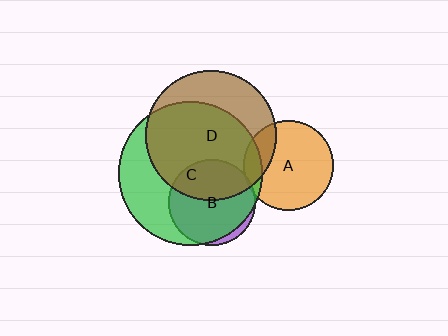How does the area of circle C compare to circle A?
Approximately 2.6 times.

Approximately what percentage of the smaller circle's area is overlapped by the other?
Approximately 20%.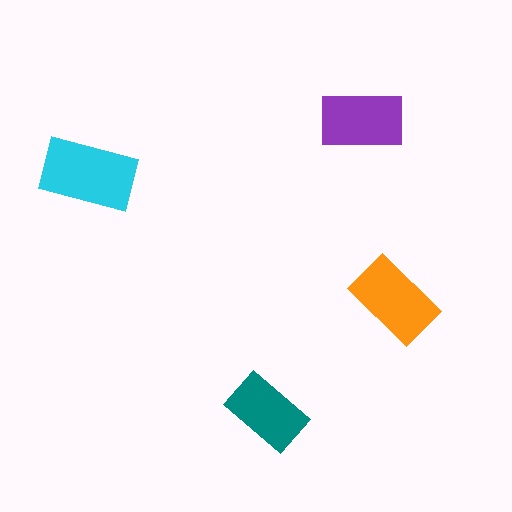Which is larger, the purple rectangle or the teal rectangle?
The purple one.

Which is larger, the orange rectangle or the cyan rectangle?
The cyan one.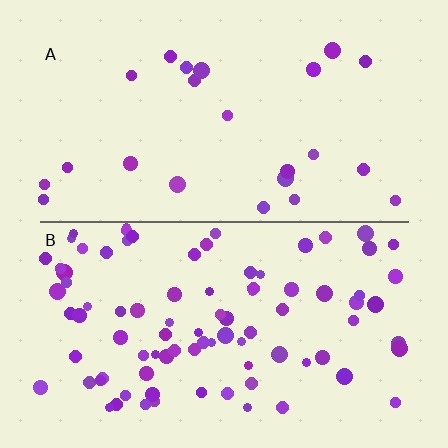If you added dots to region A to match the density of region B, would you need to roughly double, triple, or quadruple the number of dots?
Approximately quadruple.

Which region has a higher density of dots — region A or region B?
B (the bottom).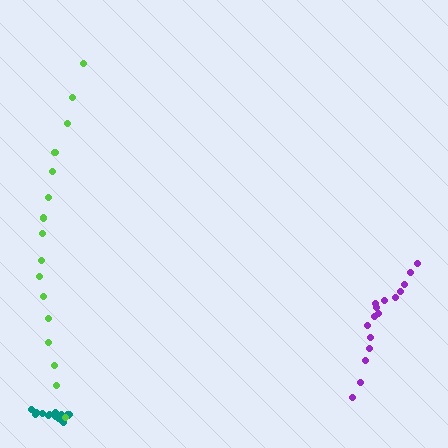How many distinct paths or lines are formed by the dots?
There are 3 distinct paths.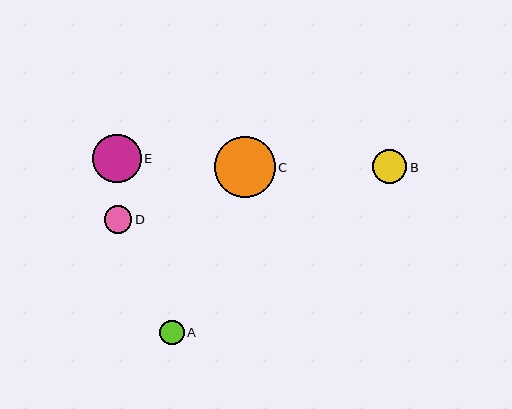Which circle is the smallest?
Circle A is the smallest with a size of approximately 24 pixels.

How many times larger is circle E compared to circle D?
Circle E is approximately 1.8 times the size of circle D.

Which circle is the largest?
Circle C is the largest with a size of approximately 61 pixels.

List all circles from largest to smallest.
From largest to smallest: C, E, B, D, A.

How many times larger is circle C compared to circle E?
Circle C is approximately 1.3 times the size of circle E.